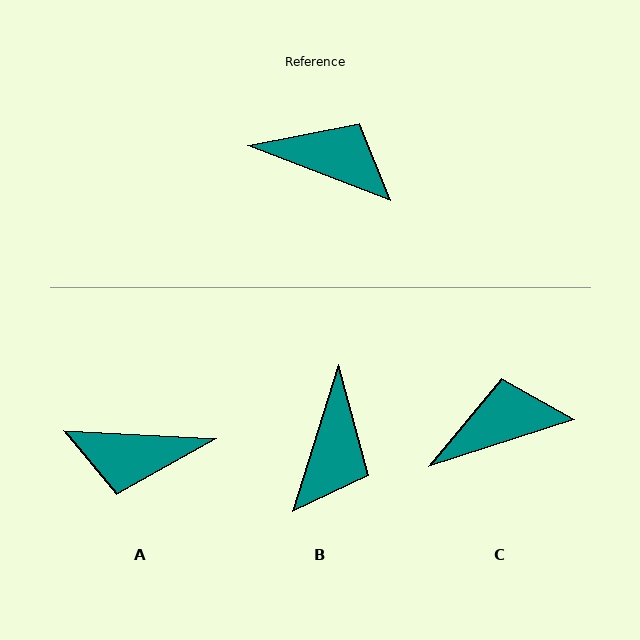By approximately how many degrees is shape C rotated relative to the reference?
Approximately 39 degrees counter-clockwise.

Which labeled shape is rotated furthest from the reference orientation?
A, about 162 degrees away.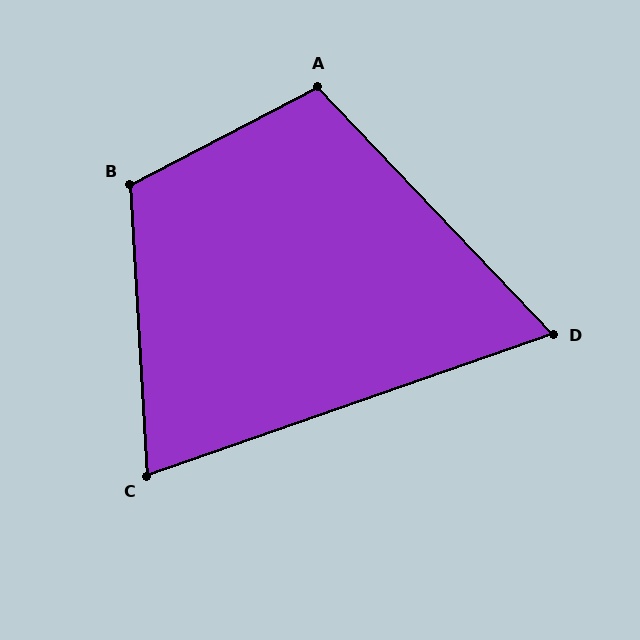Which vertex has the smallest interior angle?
D, at approximately 66 degrees.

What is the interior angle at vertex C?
Approximately 74 degrees (acute).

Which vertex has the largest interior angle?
B, at approximately 114 degrees.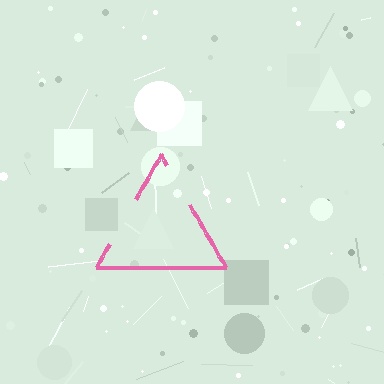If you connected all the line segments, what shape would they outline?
They would outline a triangle.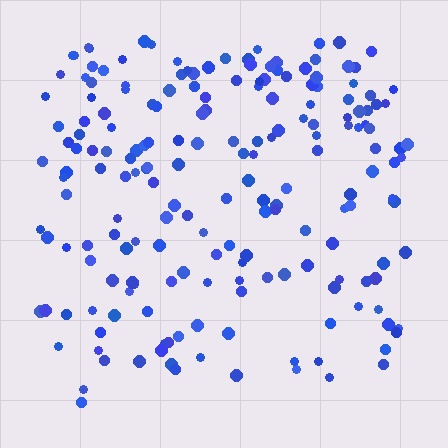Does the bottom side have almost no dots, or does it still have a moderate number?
Still a moderate number, just noticeably fewer than the top.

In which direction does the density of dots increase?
From bottom to top, with the top side densest.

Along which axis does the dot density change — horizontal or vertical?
Vertical.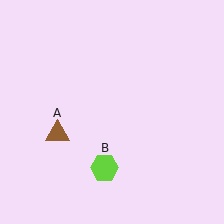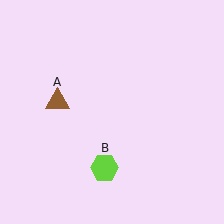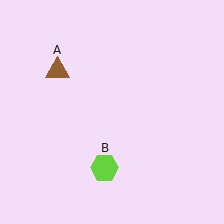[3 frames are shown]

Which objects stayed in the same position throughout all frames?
Lime hexagon (object B) remained stationary.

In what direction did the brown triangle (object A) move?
The brown triangle (object A) moved up.